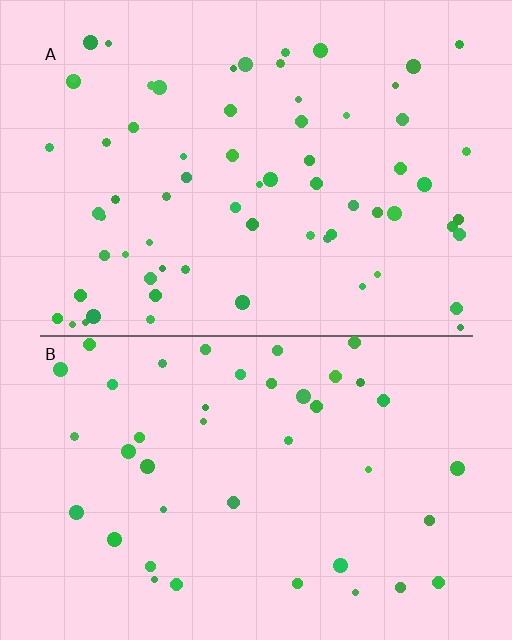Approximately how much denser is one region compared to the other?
Approximately 1.6× — region A over region B.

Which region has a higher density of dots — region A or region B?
A (the top).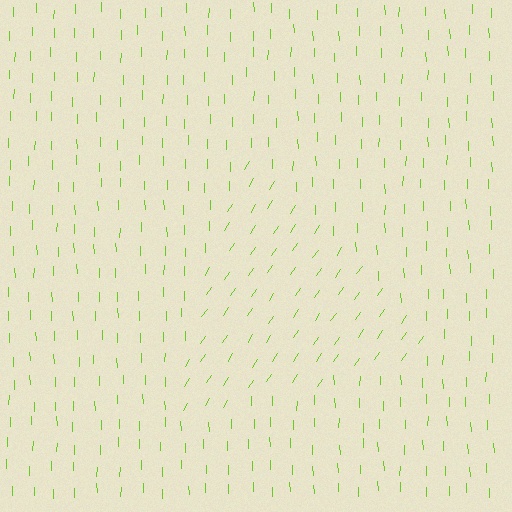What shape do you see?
I see a triangle.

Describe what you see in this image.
The image is filled with small lime line segments. A triangle region in the image has lines oriented differently from the surrounding lines, creating a visible texture boundary.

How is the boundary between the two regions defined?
The boundary is defined purely by a change in line orientation (approximately 34 degrees difference). All lines are the same color and thickness.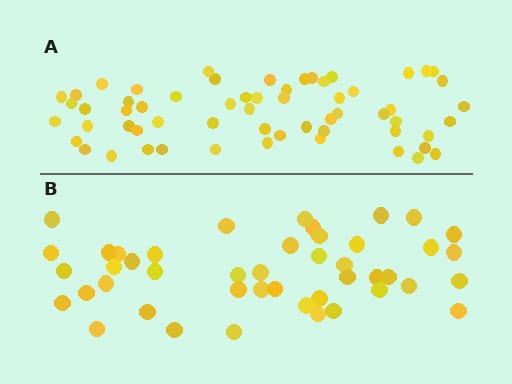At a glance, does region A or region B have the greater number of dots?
Region A (the top region) has more dots.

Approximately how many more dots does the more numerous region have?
Region A has approximately 15 more dots than region B.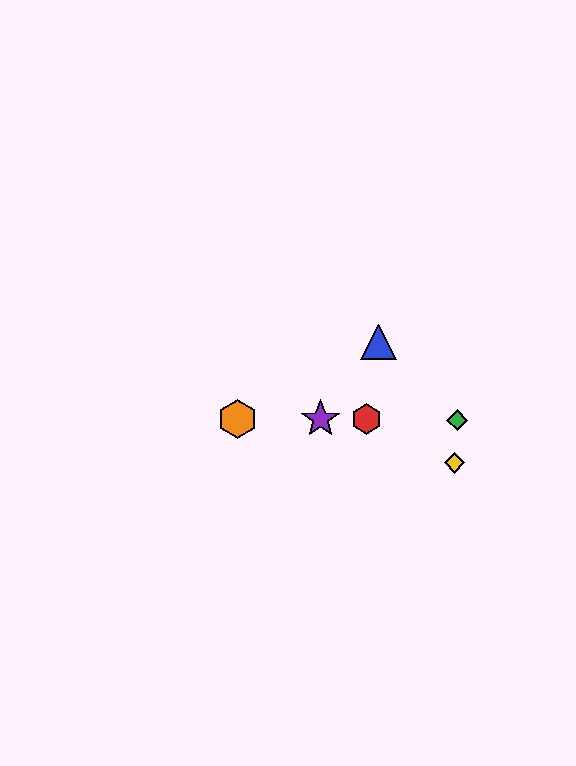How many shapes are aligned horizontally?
4 shapes (the red hexagon, the green diamond, the purple star, the orange hexagon) are aligned horizontally.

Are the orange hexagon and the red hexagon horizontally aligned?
Yes, both are at y≈419.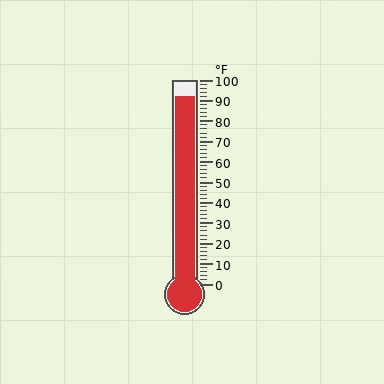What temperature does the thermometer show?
The thermometer shows approximately 92°F.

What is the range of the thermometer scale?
The thermometer scale ranges from 0°F to 100°F.